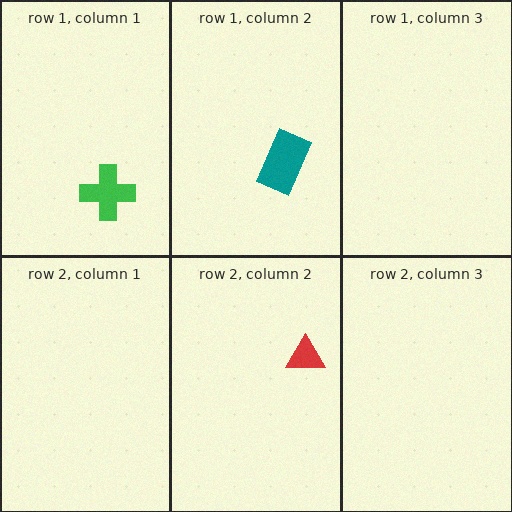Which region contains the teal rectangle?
The row 1, column 2 region.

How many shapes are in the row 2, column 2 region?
1.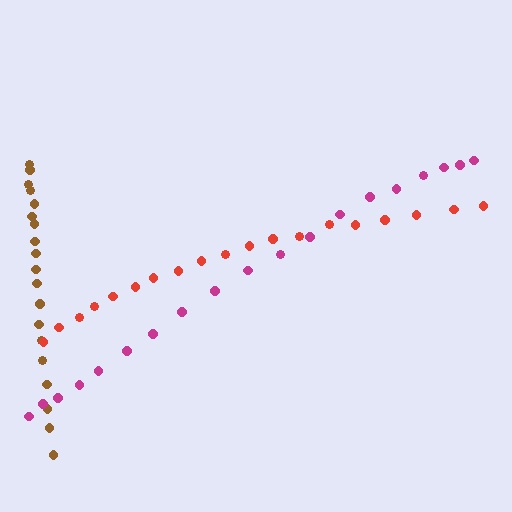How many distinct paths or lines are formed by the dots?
There are 3 distinct paths.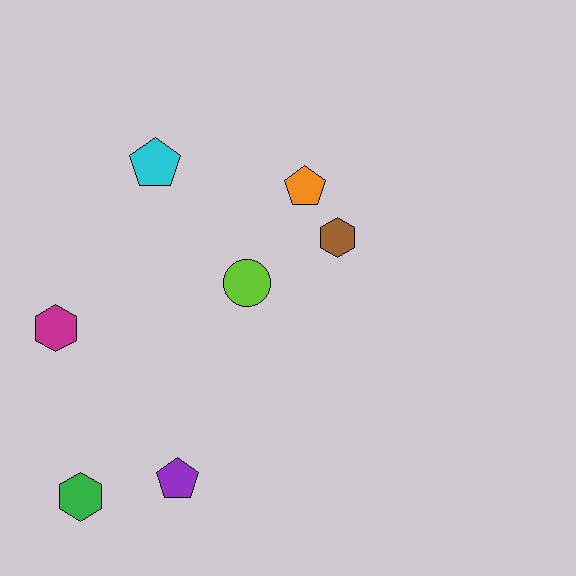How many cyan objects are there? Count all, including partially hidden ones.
There is 1 cyan object.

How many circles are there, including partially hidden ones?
There is 1 circle.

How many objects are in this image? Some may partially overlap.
There are 7 objects.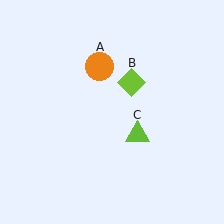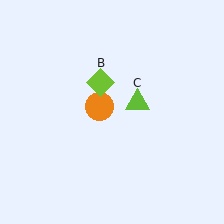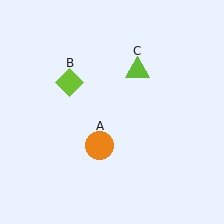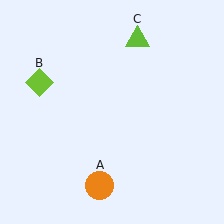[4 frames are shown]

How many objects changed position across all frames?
3 objects changed position: orange circle (object A), lime diamond (object B), lime triangle (object C).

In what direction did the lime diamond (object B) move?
The lime diamond (object B) moved left.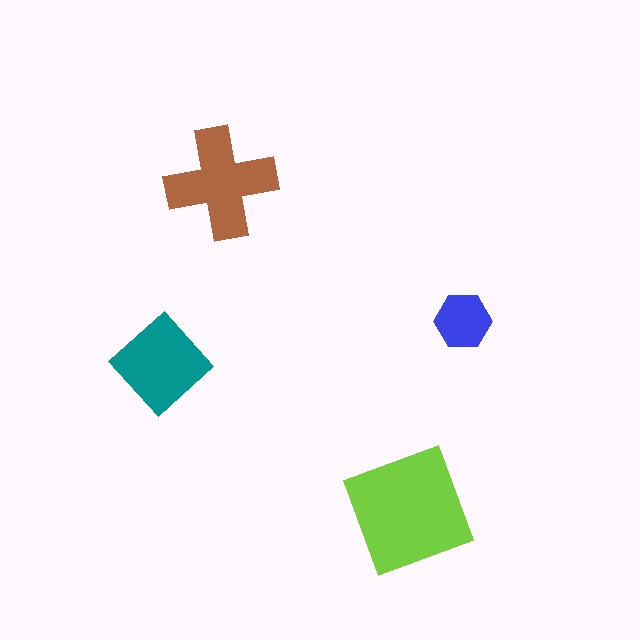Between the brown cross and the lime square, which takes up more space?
The lime square.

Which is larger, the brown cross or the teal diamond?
The brown cross.